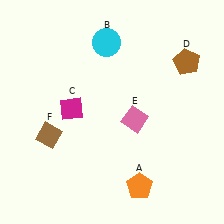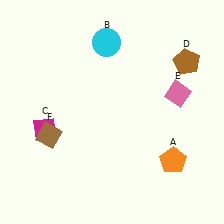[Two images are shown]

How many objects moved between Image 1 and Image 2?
3 objects moved between the two images.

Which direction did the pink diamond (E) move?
The pink diamond (E) moved right.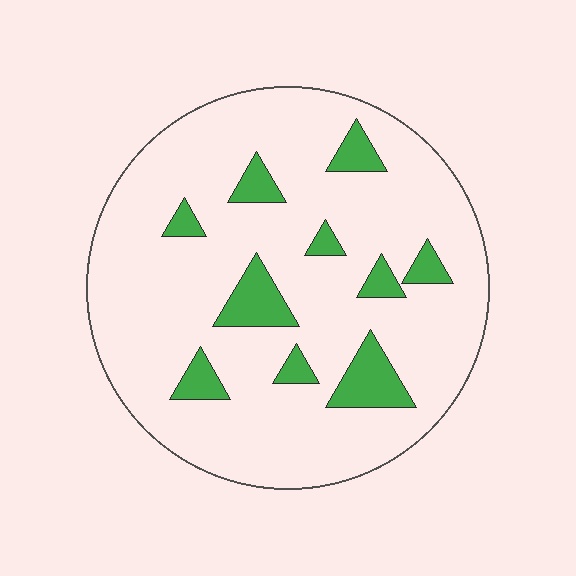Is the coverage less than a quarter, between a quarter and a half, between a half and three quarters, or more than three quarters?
Less than a quarter.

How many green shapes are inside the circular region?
10.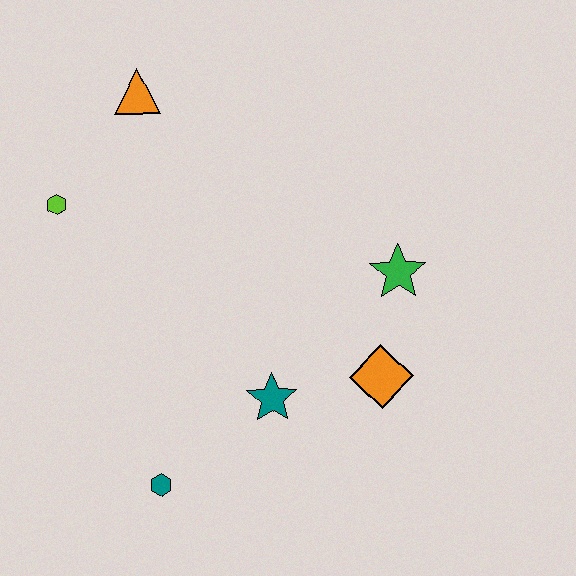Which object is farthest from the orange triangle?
The teal hexagon is farthest from the orange triangle.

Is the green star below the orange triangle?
Yes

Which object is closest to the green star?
The orange diamond is closest to the green star.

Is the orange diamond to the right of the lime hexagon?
Yes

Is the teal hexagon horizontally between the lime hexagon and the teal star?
Yes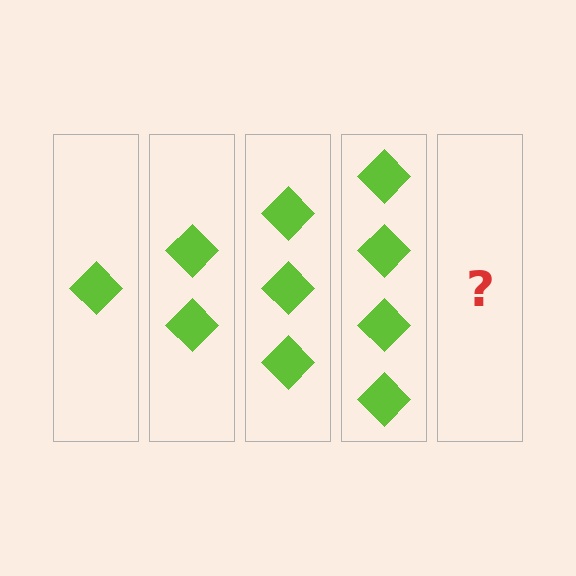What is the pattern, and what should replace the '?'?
The pattern is that each step adds one more diamond. The '?' should be 5 diamonds.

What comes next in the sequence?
The next element should be 5 diamonds.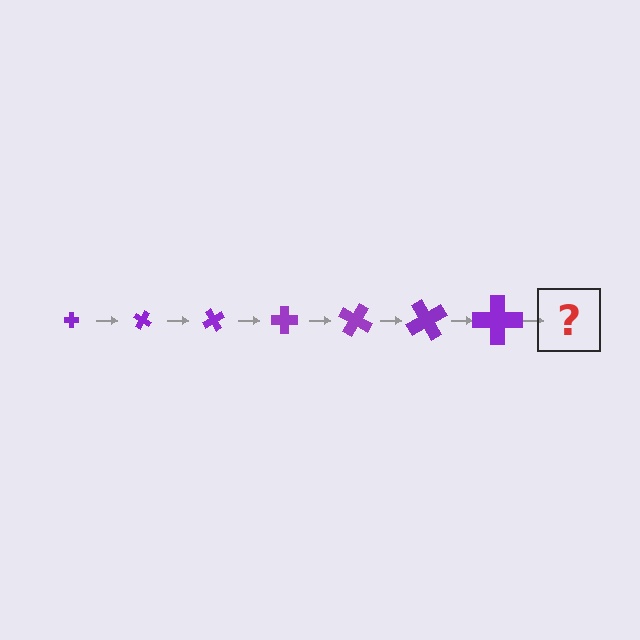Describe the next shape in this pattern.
It should be a cross, larger than the previous one and rotated 210 degrees from the start.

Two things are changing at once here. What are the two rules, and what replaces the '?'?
The two rules are that the cross grows larger each step and it rotates 30 degrees each step. The '?' should be a cross, larger than the previous one and rotated 210 degrees from the start.